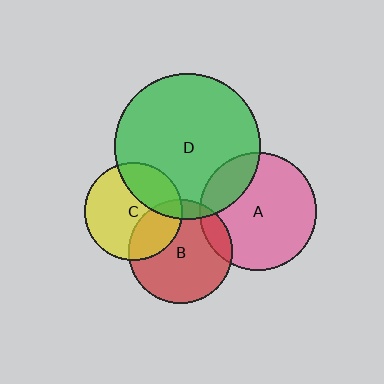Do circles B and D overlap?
Yes.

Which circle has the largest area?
Circle D (green).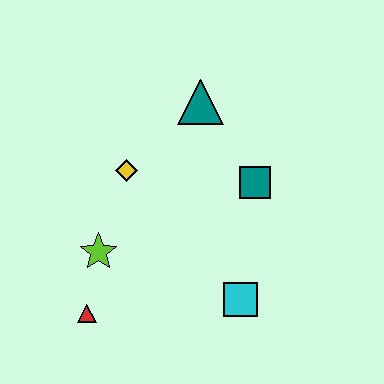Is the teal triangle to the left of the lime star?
No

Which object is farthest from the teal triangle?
The red triangle is farthest from the teal triangle.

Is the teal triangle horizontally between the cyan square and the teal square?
No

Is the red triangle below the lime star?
Yes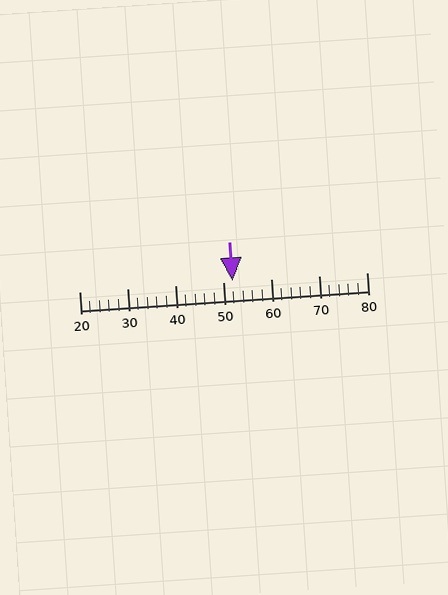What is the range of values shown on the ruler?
The ruler shows values from 20 to 80.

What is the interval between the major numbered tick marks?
The major tick marks are spaced 10 units apart.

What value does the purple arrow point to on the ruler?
The purple arrow points to approximately 52.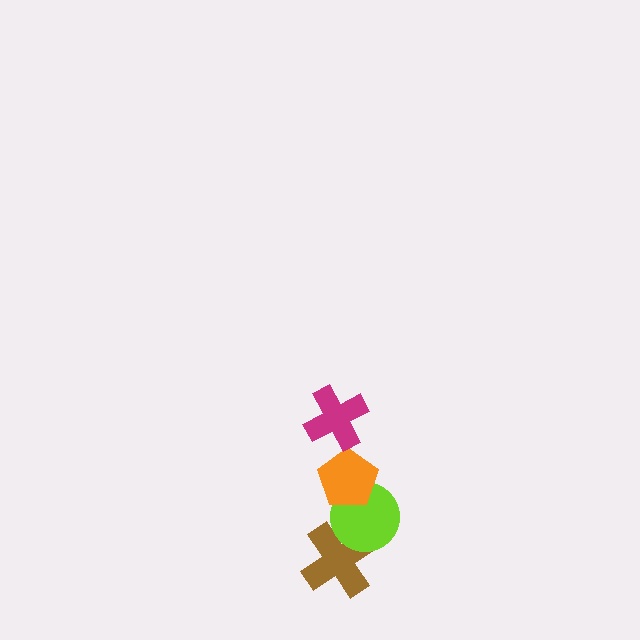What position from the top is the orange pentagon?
The orange pentagon is 2nd from the top.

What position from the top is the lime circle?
The lime circle is 3rd from the top.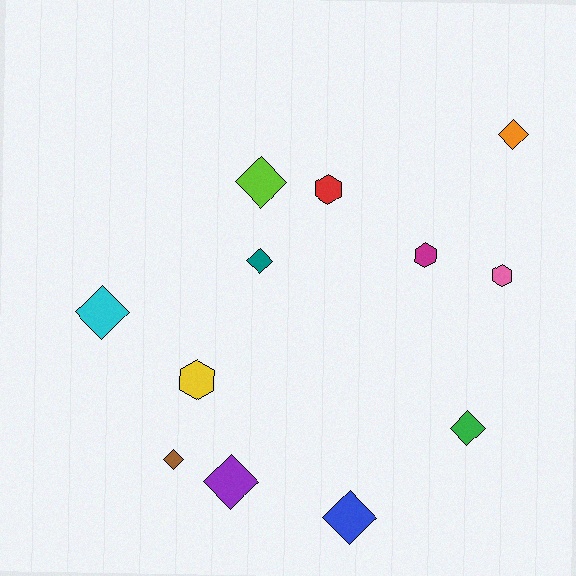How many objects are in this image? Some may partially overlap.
There are 12 objects.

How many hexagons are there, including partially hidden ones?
There are 4 hexagons.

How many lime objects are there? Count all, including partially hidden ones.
There is 1 lime object.